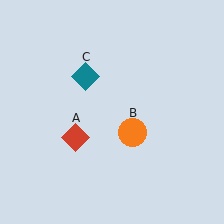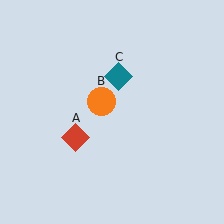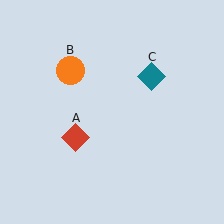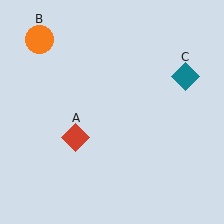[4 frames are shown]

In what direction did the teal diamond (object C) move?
The teal diamond (object C) moved right.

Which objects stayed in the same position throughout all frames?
Red diamond (object A) remained stationary.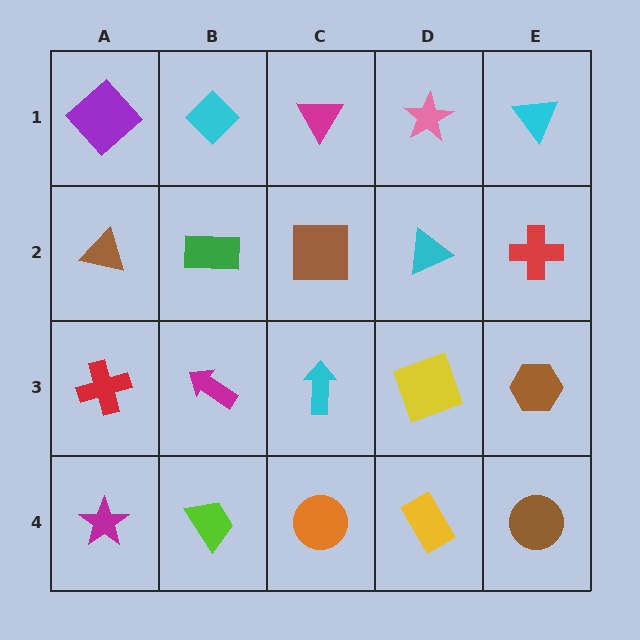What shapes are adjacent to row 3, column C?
A brown square (row 2, column C), an orange circle (row 4, column C), a magenta arrow (row 3, column B), a yellow square (row 3, column D).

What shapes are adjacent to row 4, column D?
A yellow square (row 3, column D), an orange circle (row 4, column C), a brown circle (row 4, column E).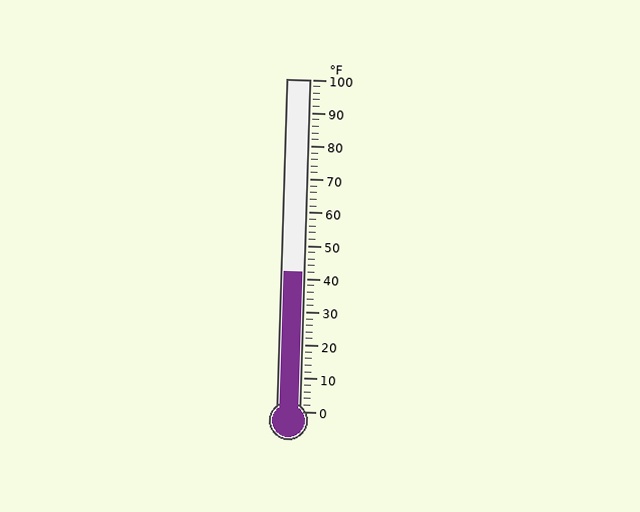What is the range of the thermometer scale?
The thermometer scale ranges from 0°F to 100°F.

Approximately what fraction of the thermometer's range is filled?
The thermometer is filled to approximately 40% of its range.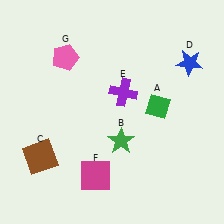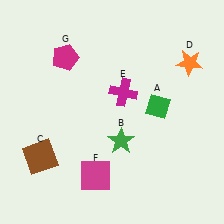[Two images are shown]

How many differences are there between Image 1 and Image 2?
There are 3 differences between the two images.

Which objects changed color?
D changed from blue to orange. E changed from purple to magenta. G changed from pink to magenta.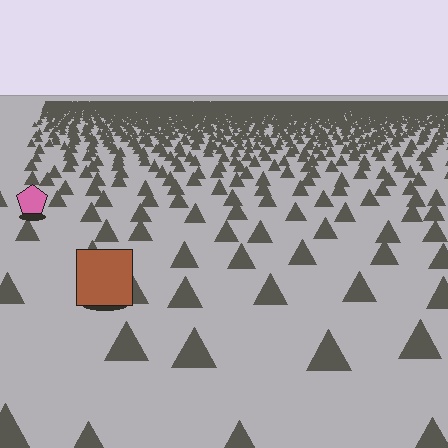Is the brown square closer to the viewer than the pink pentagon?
Yes. The brown square is closer — you can tell from the texture gradient: the ground texture is coarser near it.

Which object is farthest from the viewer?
The pink pentagon is farthest from the viewer. It appears smaller and the ground texture around it is denser.